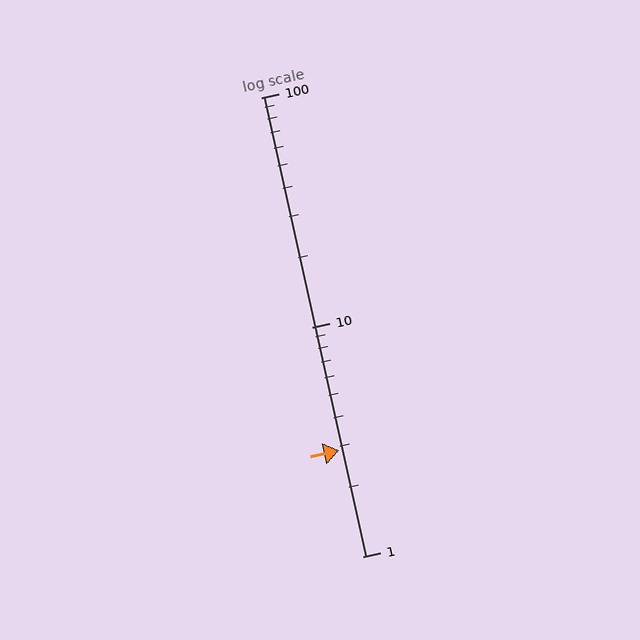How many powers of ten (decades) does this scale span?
The scale spans 2 decades, from 1 to 100.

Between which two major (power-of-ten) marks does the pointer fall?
The pointer is between 1 and 10.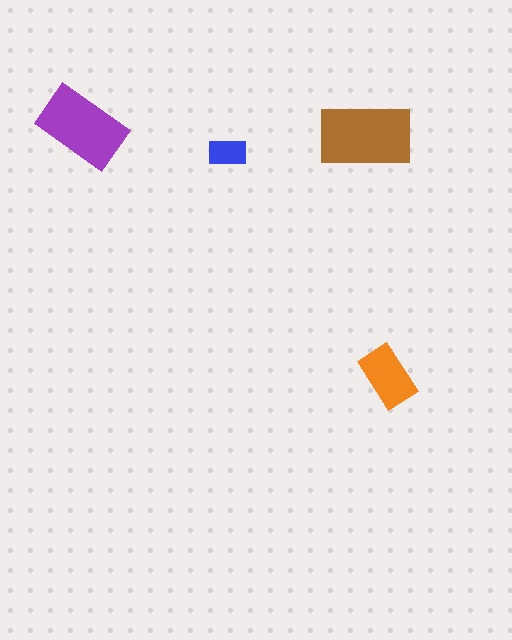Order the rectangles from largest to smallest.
the brown one, the purple one, the orange one, the blue one.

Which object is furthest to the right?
The orange rectangle is rightmost.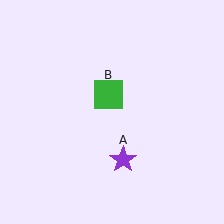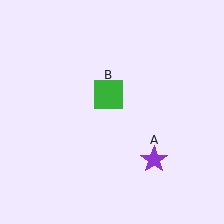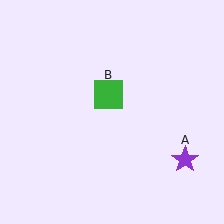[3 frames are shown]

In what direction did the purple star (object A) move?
The purple star (object A) moved right.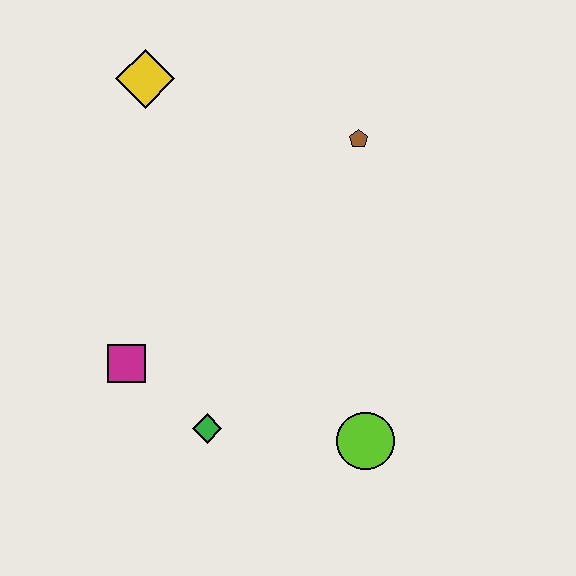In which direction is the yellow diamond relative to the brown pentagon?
The yellow diamond is to the left of the brown pentagon.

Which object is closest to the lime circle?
The green diamond is closest to the lime circle.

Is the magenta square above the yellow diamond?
No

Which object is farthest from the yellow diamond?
The lime circle is farthest from the yellow diamond.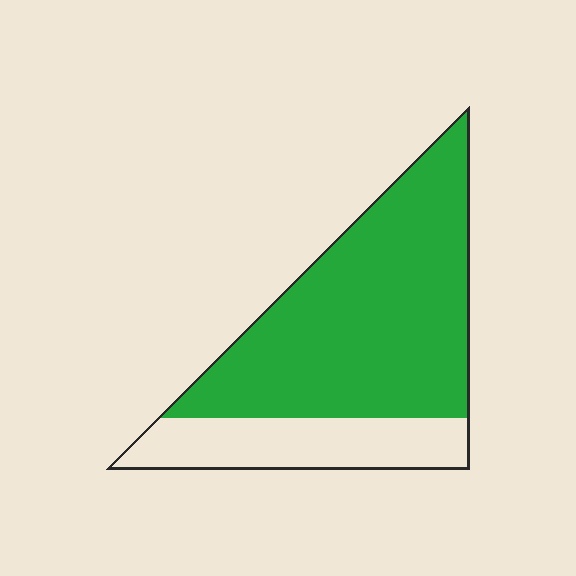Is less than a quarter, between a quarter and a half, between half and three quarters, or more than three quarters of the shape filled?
Between half and three quarters.